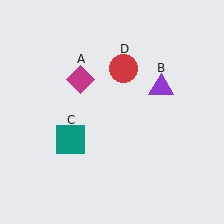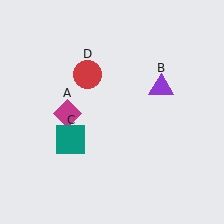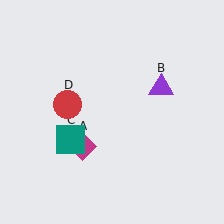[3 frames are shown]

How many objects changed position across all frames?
2 objects changed position: magenta diamond (object A), red circle (object D).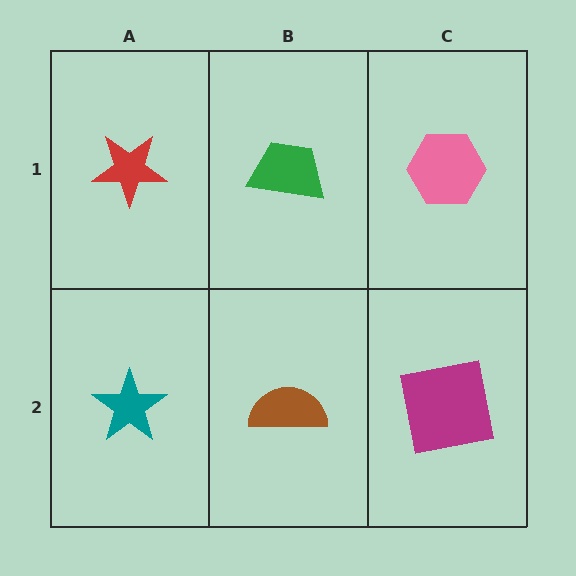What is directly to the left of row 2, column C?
A brown semicircle.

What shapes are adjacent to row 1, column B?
A brown semicircle (row 2, column B), a red star (row 1, column A), a pink hexagon (row 1, column C).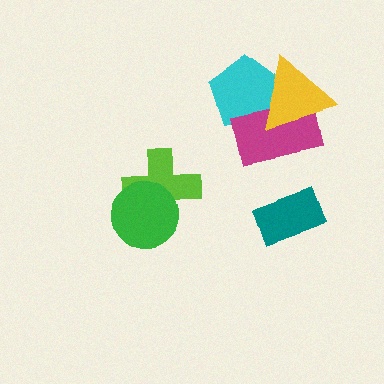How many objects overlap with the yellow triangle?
2 objects overlap with the yellow triangle.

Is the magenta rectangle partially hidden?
Yes, it is partially covered by another shape.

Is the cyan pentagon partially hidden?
Yes, it is partially covered by another shape.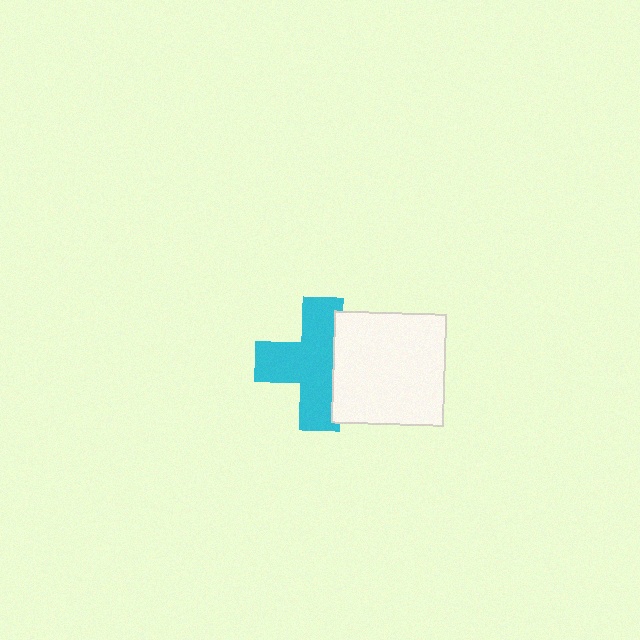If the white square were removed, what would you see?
You would see the complete cyan cross.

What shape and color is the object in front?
The object in front is a white square.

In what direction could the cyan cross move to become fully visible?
The cyan cross could move left. That would shift it out from behind the white square entirely.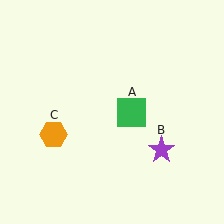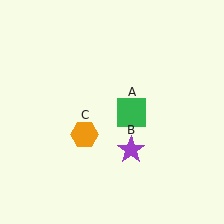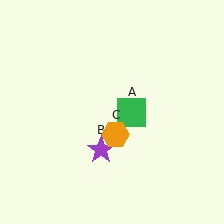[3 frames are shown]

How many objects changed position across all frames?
2 objects changed position: purple star (object B), orange hexagon (object C).